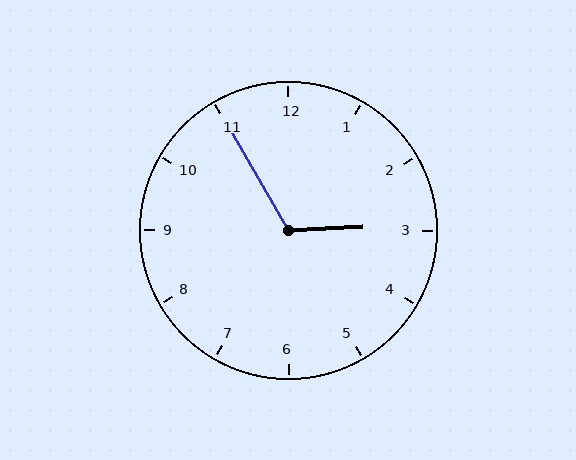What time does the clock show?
2:55.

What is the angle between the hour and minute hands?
Approximately 118 degrees.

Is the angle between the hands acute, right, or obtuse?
It is obtuse.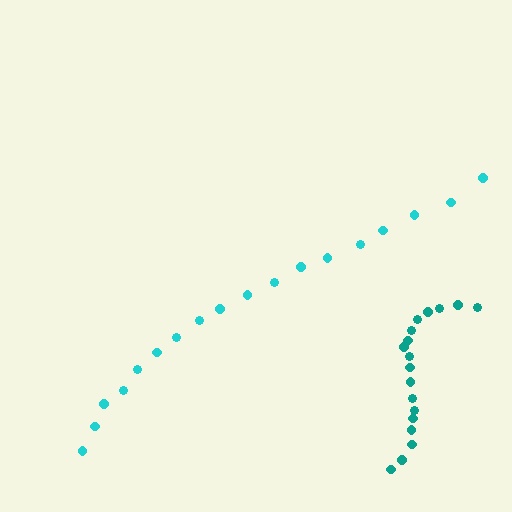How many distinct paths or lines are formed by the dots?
There are 2 distinct paths.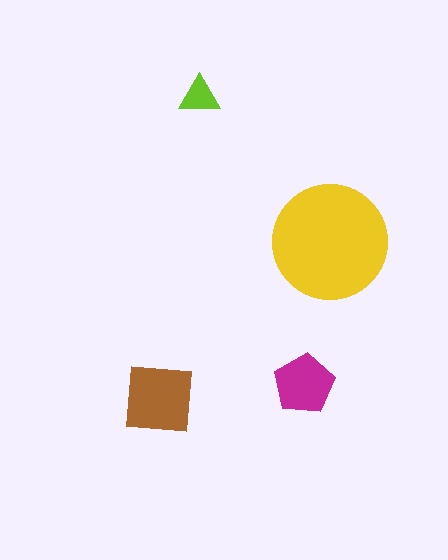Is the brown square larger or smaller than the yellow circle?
Smaller.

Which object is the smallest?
The lime triangle.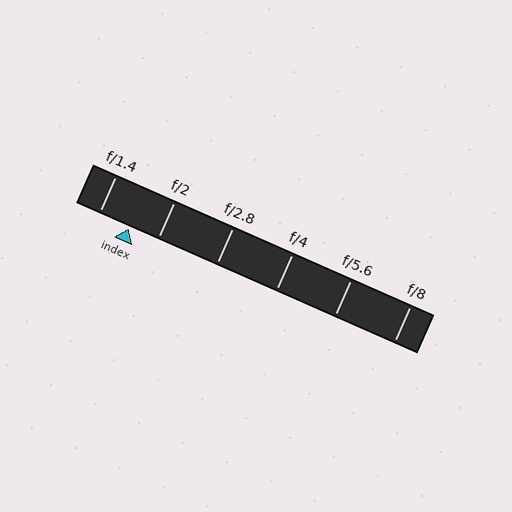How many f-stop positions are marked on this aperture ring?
There are 6 f-stop positions marked.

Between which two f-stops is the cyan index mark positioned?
The index mark is between f/1.4 and f/2.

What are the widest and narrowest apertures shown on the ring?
The widest aperture shown is f/1.4 and the narrowest is f/8.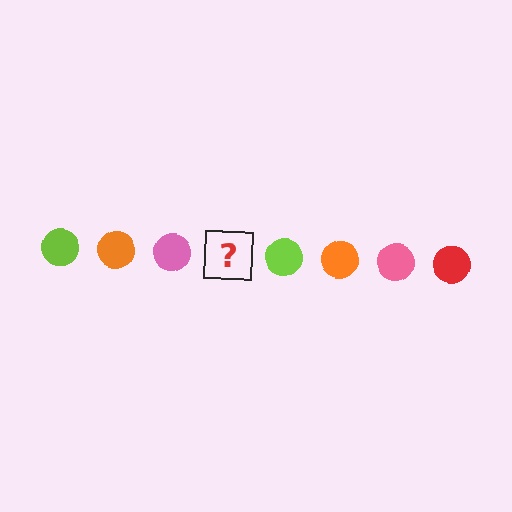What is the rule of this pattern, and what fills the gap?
The rule is that the pattern cycles through lime, orange, pink, red circles. The gap should be filled with a red circle.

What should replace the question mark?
The question mark should be replaced with a red circle.